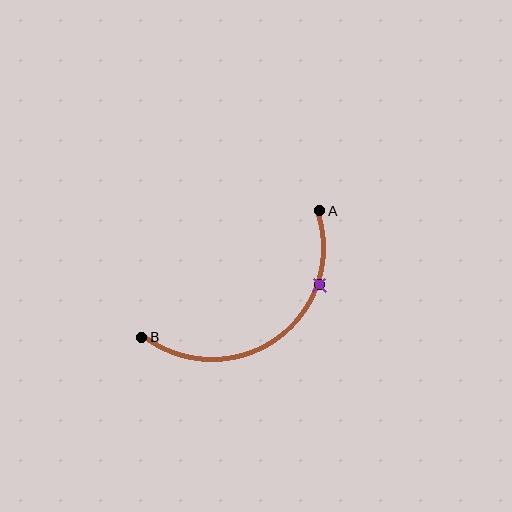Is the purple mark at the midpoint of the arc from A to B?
No. The purple mark lies on the arc but is closer to endpoint A. The arc midpoint would be at the point on the curve equidistant along the arc from both A and B.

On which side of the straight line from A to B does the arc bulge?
The arc bulges below and to the right of the straight line connecting A and B.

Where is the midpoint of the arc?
The arc midpoint is the point on the curve farthest from the straight line joining A and B. It sits below and to the right of that line.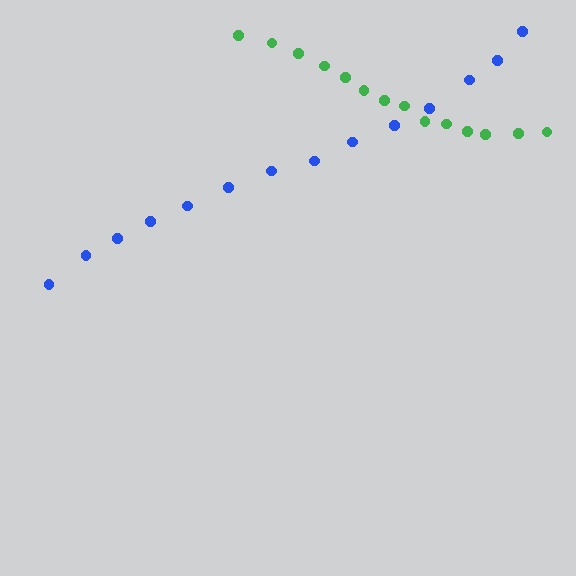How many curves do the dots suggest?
There are 2 distinct paths.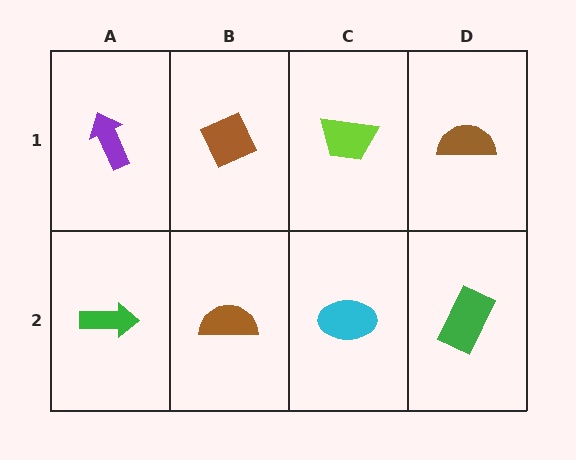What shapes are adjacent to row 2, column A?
A purple arrow (row 1, column A), a brown semicircle (row 2, column B).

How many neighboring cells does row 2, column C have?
3.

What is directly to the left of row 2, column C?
A brown semicircle.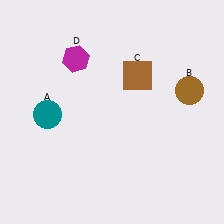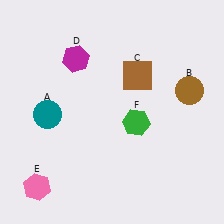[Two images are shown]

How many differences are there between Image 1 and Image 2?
There are 2 differences between the two images.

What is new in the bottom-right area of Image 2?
A green hexagon (F) was added in the bottom-right area of Image 2.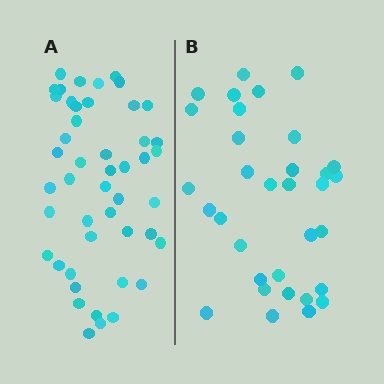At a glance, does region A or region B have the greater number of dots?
Region A (the left region) has more dots.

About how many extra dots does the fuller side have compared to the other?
Region A has approximately 15 more dots than region B.